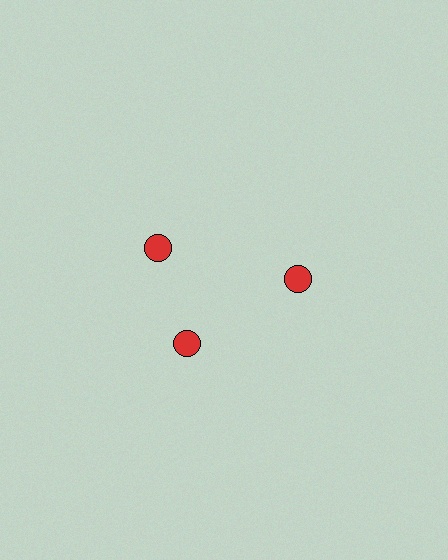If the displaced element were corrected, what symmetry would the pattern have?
It would have 3-fold rotational symmetry — the pattern would map onto itself every 120 degrees.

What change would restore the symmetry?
The symmetry would be restored by rotating it back into even spacing with its neighbors so that all 3 circles sit at equal angles and equal distance from the center.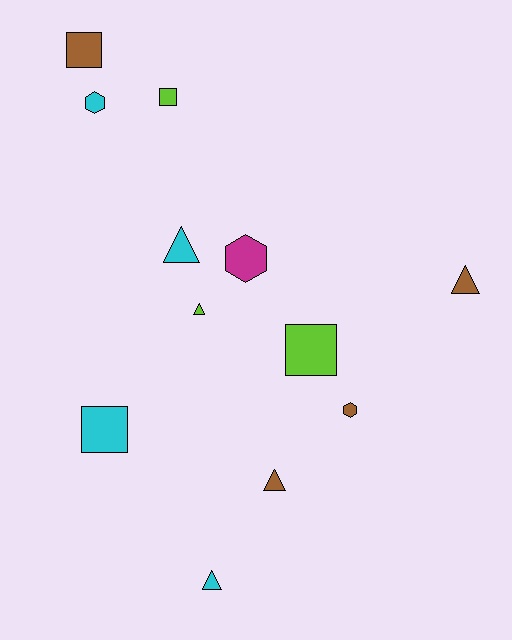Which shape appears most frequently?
Triangle, with 5 objects.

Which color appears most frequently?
Brown, with 4 objects.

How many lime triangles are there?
There is 1 lime triangle.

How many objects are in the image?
There are 12 objects.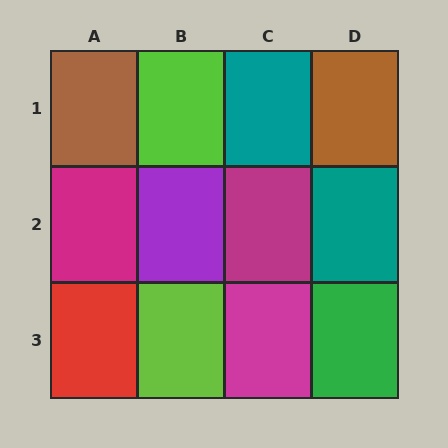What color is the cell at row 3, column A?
Red.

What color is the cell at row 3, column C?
Magenta.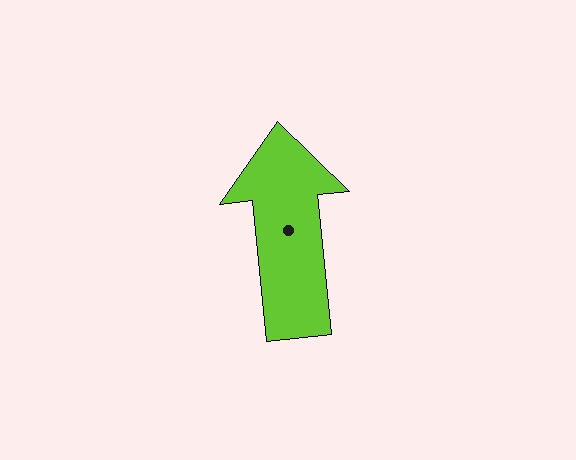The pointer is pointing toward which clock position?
Roughly 12 o'clock.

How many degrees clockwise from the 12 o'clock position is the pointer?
Approximately 354 degrees.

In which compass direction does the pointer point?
North.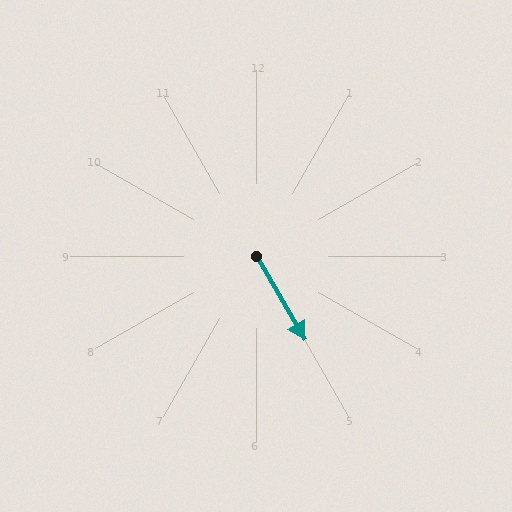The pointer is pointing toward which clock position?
Roughly 5 o'clock.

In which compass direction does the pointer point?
Southeast.